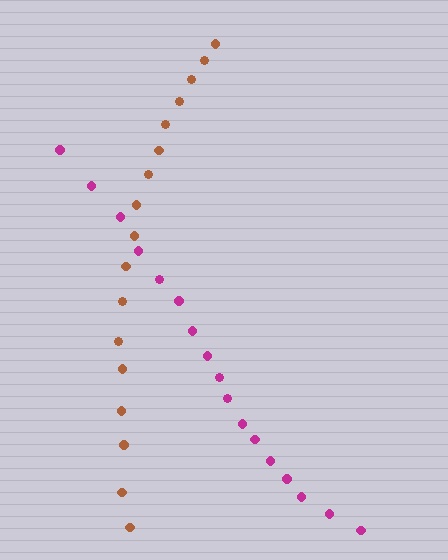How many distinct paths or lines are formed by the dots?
There are 2 distinct paths.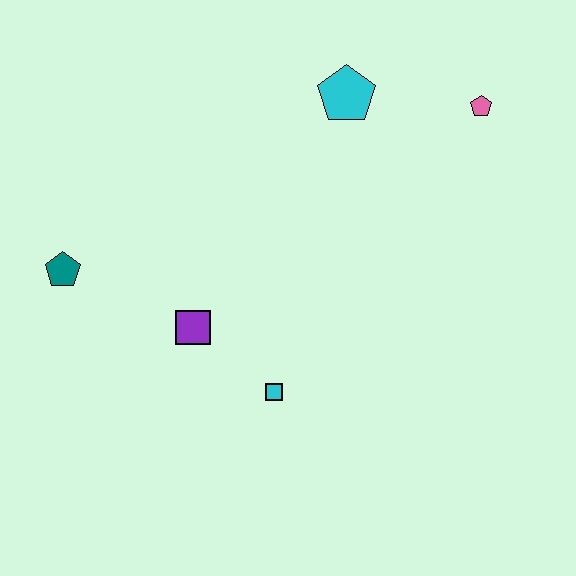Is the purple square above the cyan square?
Yes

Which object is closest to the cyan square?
The purple square is closest to the cyan square.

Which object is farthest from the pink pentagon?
The teal pentagon is farthest from the pink pentagon.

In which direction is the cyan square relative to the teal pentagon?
The cyan square is to the right of the teal pentagon.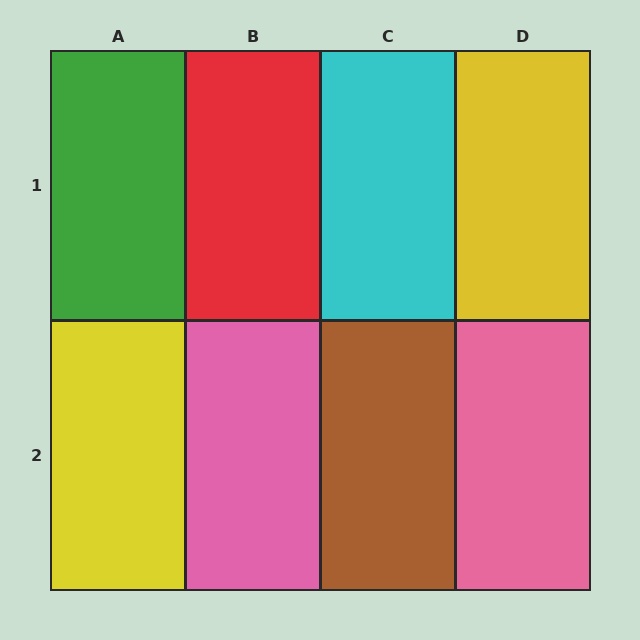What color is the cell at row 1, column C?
Cyan.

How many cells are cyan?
1 cell is cyan.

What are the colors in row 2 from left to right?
Yellow, pink, brown, pink.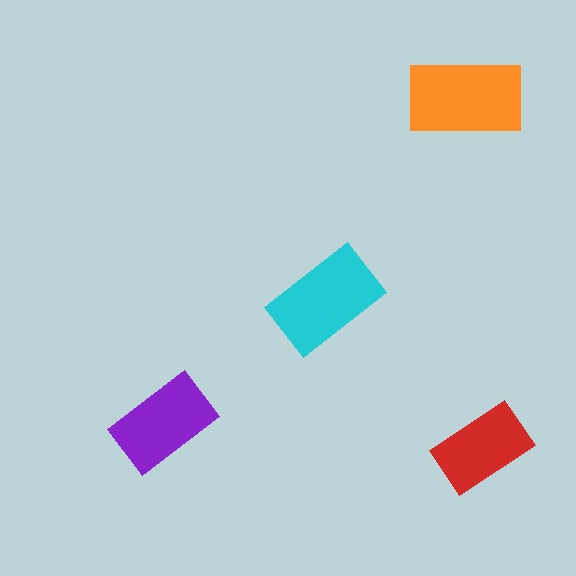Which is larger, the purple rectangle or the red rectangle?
The purple one.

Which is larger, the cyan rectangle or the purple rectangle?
The cyan one.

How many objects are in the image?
There are 4 objects in the image.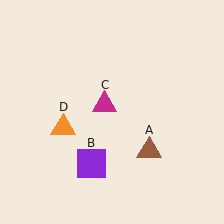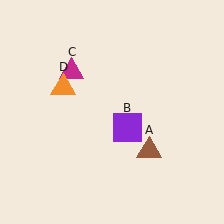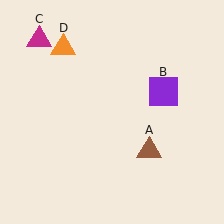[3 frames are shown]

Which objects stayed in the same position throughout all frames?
Brown triangle (object A) remained stationary.